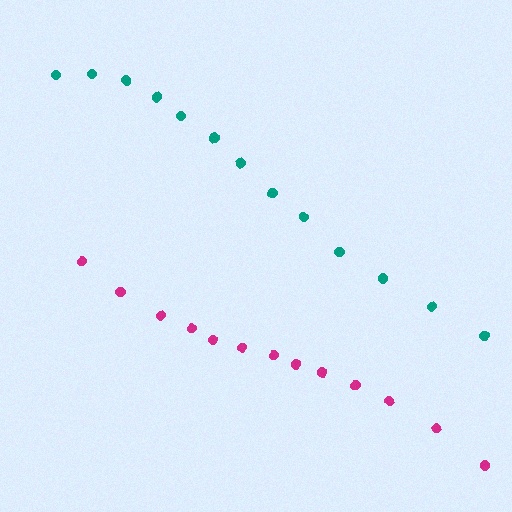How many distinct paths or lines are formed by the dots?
There are 2 distinct paths.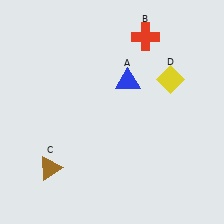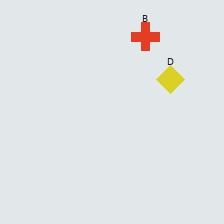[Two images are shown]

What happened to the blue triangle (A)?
The blue triangle (A) was removed in Image 2. It was in the top-right area of Image 1.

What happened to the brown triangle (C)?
The brown triangle (C) was removed in Image 2. It was in the bottom-left area of Image 1.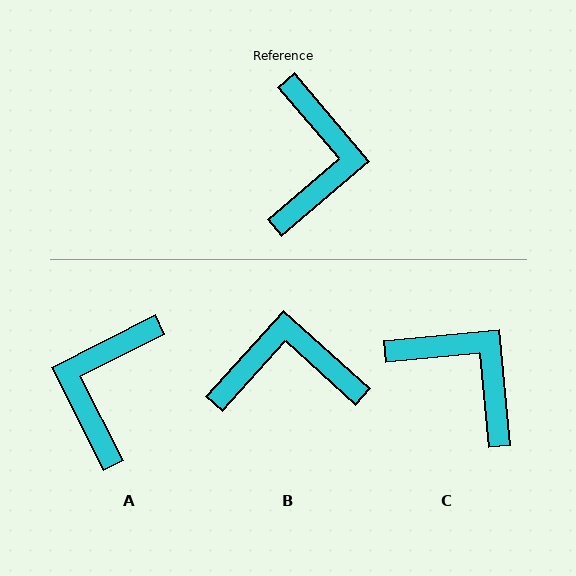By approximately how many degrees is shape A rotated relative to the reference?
Approximately 166 degrees counter-clockwise.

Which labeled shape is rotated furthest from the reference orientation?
A, about 166 degrees away.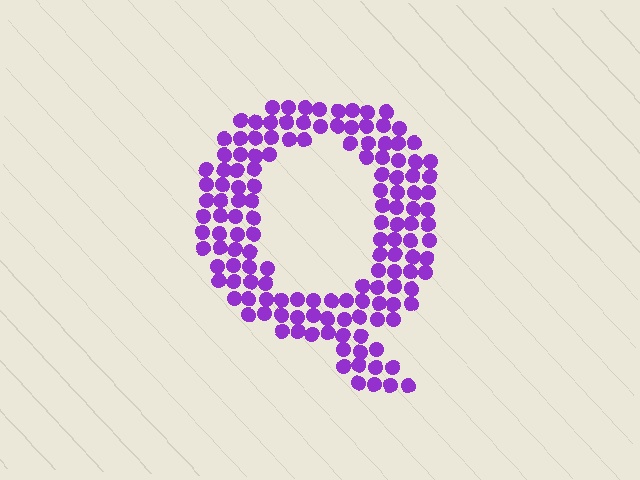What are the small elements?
The small elements are circles.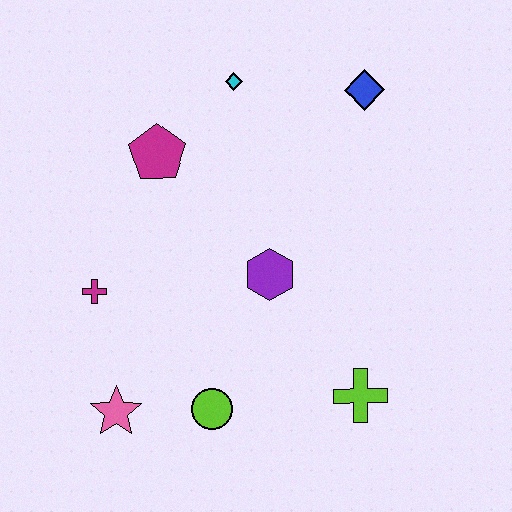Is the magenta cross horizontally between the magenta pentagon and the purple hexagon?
No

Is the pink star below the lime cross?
Yes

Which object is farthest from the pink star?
The blue diamond is farthest from the pink star.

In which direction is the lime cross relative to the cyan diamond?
The lime cross is below the cyan diamond.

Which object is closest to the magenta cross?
The pink star is closest to the magenta cross.